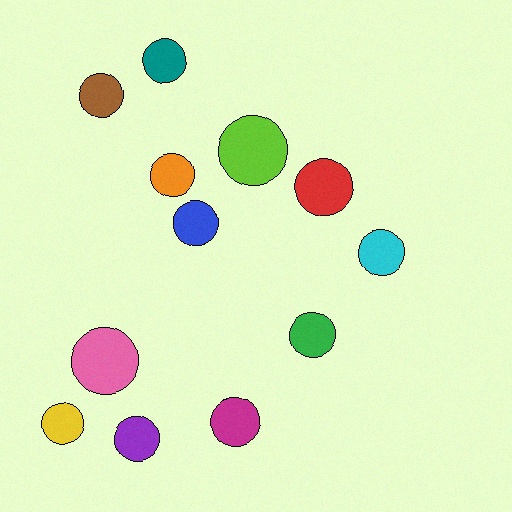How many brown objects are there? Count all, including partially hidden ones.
There is 1 brown object.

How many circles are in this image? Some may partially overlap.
There are 12 circles.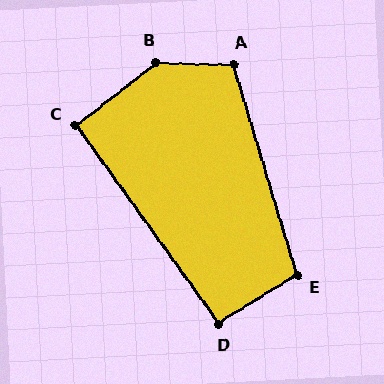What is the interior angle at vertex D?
Approximately 94 degrees (approximately right).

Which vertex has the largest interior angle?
B, at approximately 141 degrees.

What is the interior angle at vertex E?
Approximately 105 degrees (obtuse).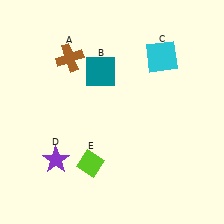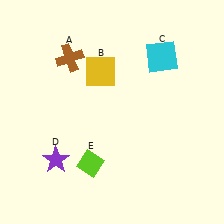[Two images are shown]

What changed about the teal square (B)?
In Image 1, B is teal. In Image 2, it changed to yellow.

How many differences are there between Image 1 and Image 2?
There is 1 difference between the two images.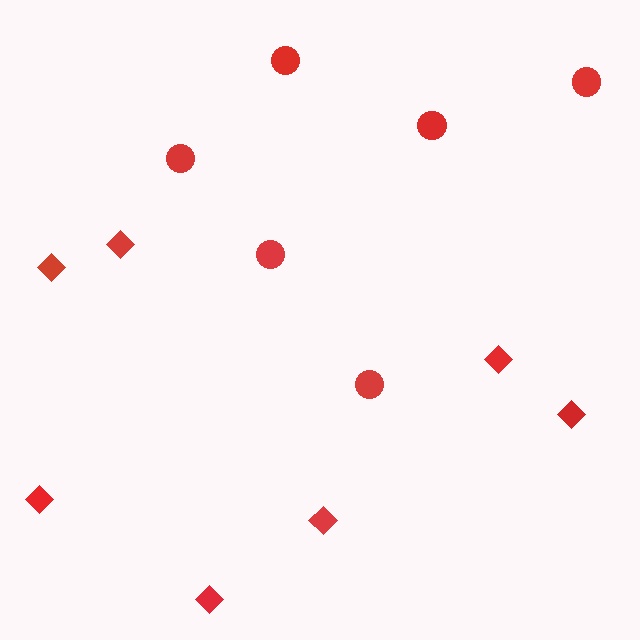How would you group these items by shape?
There are 2 groups: one group of diamonds (7) and one group of circles (6).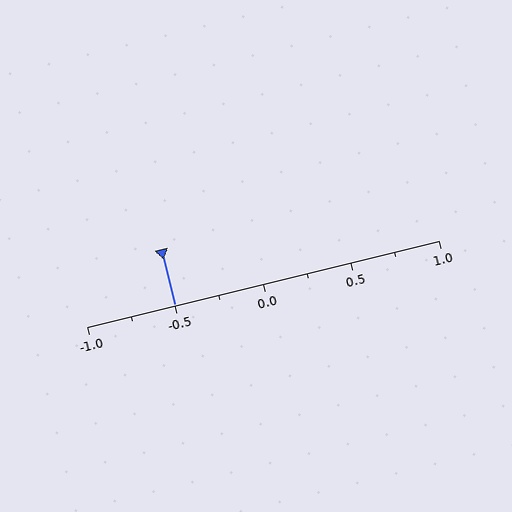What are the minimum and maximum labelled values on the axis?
The axis runs from -1.0 to 1.0.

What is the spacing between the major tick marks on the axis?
The major ticks are spaced 0.5 apart.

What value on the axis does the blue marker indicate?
The marker indicates approximately -0.5.